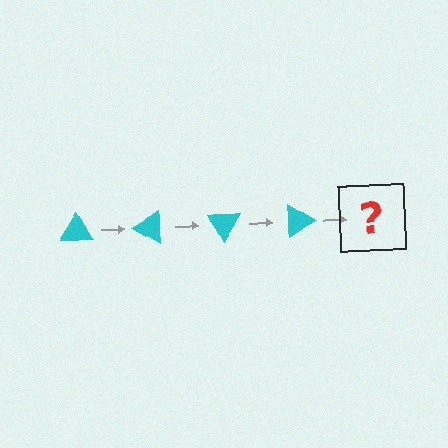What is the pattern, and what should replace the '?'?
The pattern is that the triangle rotates 30 degrees each step. The '?' should be a cyan triangle rotated 120 degrees.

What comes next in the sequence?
The next element should be a cyan triangle rotated 120 degrees.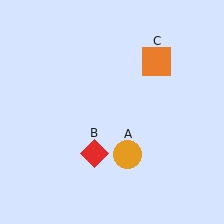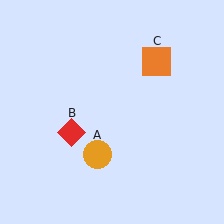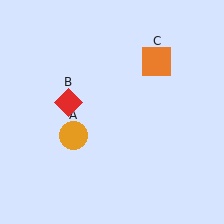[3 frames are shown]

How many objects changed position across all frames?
2 objects changed position: orange circle (object A), red diamond (object B).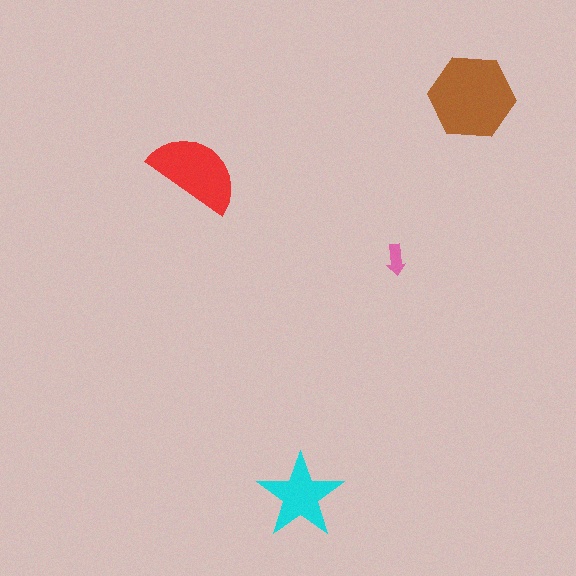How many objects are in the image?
There are 4 objects in the image.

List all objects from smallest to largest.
The pink arrow, the cyan star, the red semicircle, the brown hexagon.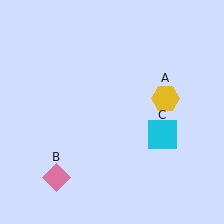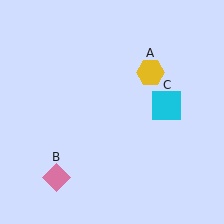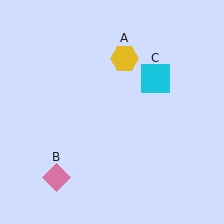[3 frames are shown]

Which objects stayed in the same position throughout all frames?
Pink diamond (object B) remained stationary.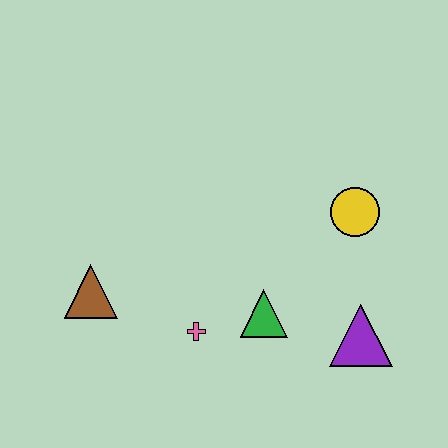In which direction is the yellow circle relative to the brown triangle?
The yellow circle is to the right of the brown triangle.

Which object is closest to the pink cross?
The green triangle is closest to the pink cross.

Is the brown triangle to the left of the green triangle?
Yes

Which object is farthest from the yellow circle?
The brown triangle is farthest from the yellow circle.